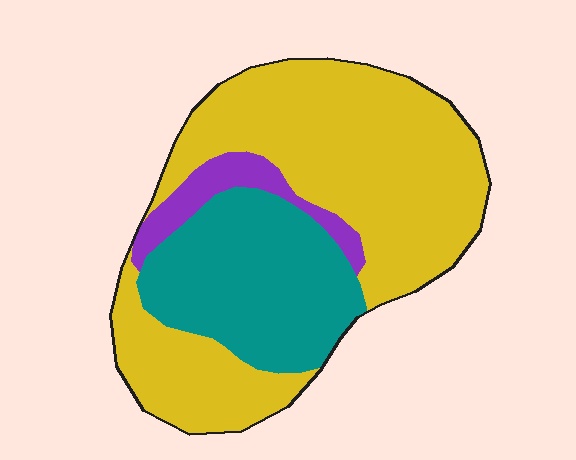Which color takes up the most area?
Yellow, at roughly 60%.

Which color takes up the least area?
Purple, at roughly 10%.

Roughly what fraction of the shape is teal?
Teal covers about 30% of the shape.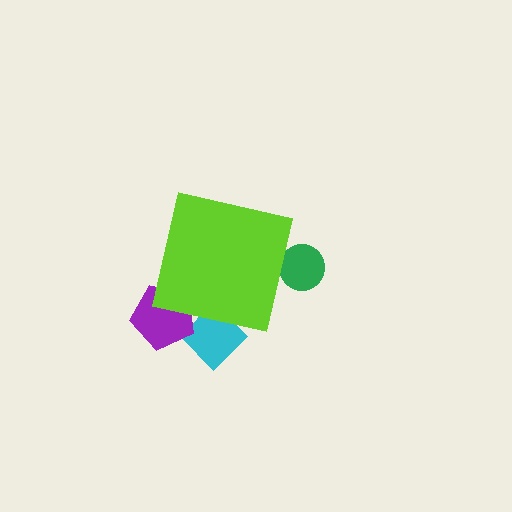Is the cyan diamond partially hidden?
Yes, the cyan diamond is partially hidden behind the lime square.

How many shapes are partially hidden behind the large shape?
3 shapes are partially hidden.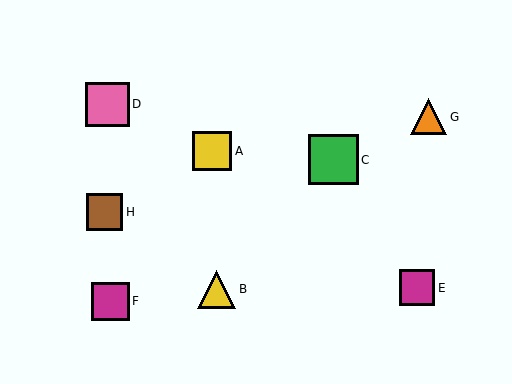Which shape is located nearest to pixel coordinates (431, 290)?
The magenta square (labeled E) at (417, 288) is nearest to that location.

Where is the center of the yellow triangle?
The center of the yellow triangle is at (217, 289).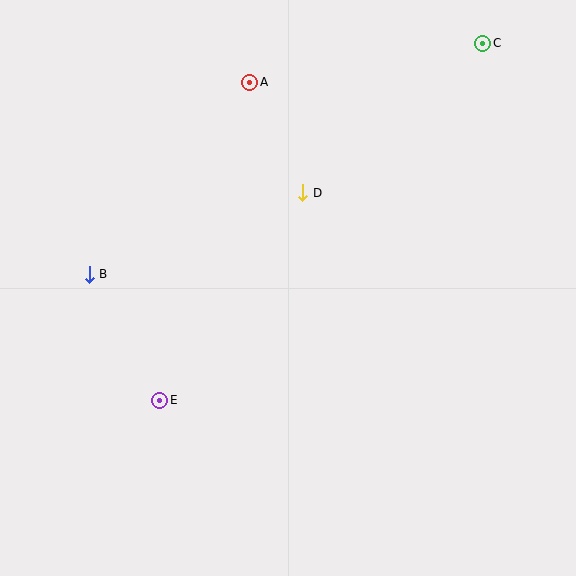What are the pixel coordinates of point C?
Point C is at (483, 43).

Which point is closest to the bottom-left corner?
Point E is closest to the bottom-left corner.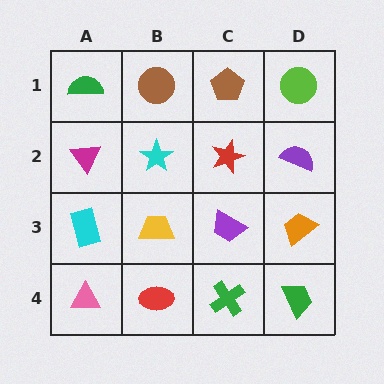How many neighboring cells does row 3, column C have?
4.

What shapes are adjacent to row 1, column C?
A red star (row 2, column C), a brown circle (row 1, column B), a lime circle (row 1, column D).